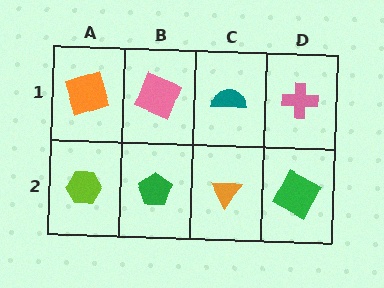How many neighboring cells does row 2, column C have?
3.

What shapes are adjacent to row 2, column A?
An orange square (row 1, column A), a green pentagon (row 2, column B).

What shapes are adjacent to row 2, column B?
A pink square (row 1, column B), a lime hexagon (row 2, column A), an orange triangle (row 2, column C).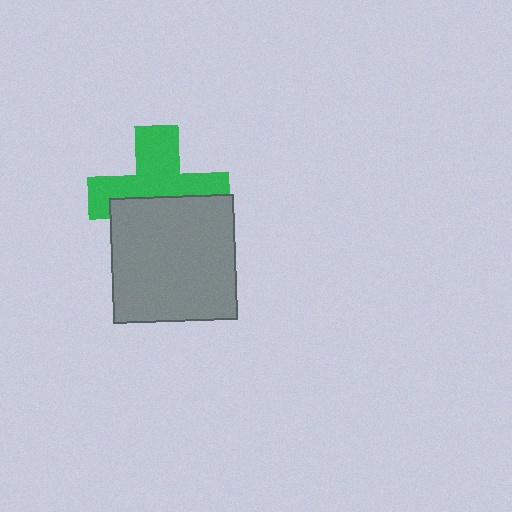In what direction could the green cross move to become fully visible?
The green cross could move up. That would shift it out from behind the gray square entirely.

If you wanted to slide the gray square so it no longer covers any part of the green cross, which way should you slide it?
Slide it down — that is the most direct way to separate the two shapes.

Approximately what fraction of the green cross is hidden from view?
Roughly 44% of the green cross is hidden behind the gray square.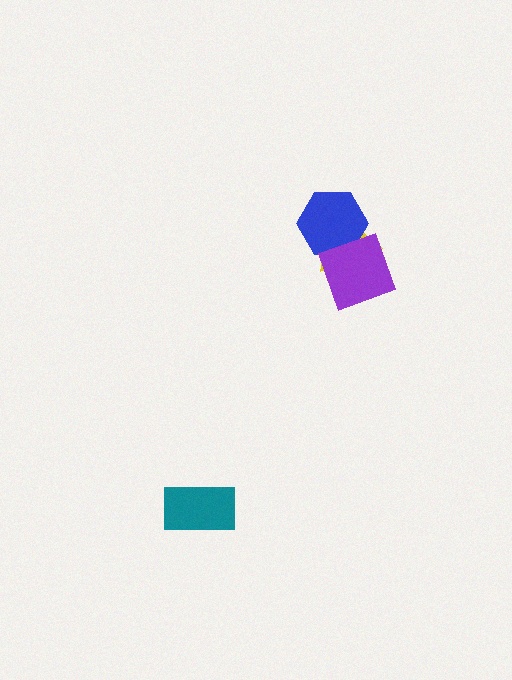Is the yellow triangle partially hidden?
Yes, it is partially covered by another shape.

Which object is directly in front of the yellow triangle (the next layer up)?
The blue hexagon is directly in front of the yellow triangle.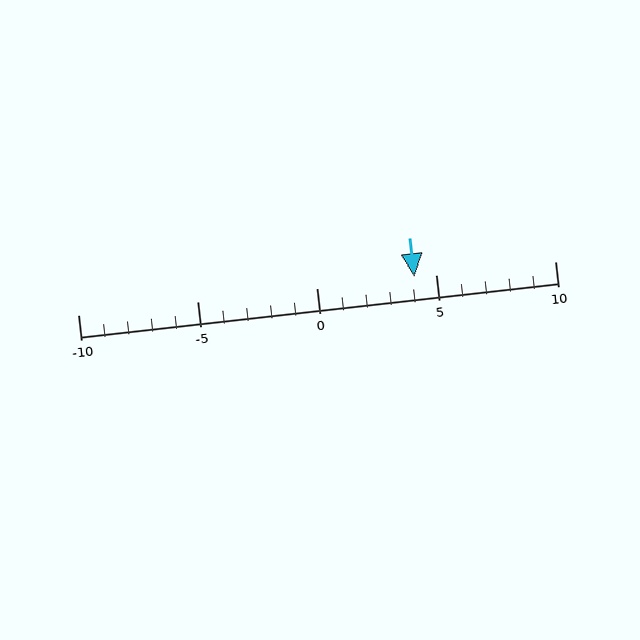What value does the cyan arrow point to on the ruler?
The cyan arrow points to approximately 4.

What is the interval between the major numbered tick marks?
The major tick marks are spaced 5 units apart.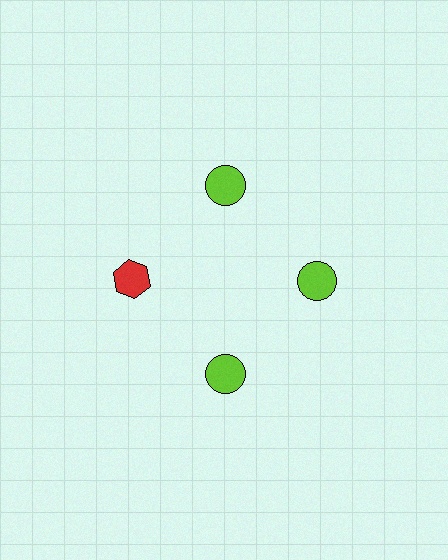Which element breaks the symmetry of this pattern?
The red hexagon at roughly the 9 o'clock position breaks the symmetry. All other shapes are lime circles.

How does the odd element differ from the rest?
It differs in both color (red instead of lime) and shape (hexagon instead of circle).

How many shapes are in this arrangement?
There are 4 shapes arranged in a ring pattern.